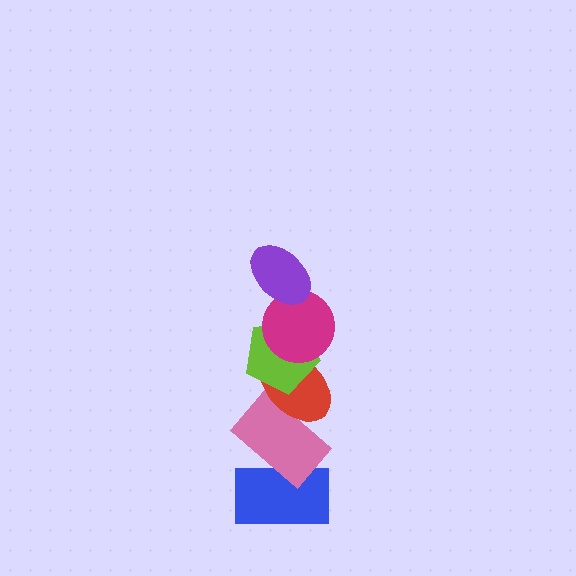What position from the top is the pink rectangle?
The pink rectangle is 5th from the top.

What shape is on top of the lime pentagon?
The magenta circle is on top of the lime pentagon.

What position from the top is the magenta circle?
The magenta circle is 2nd from the top.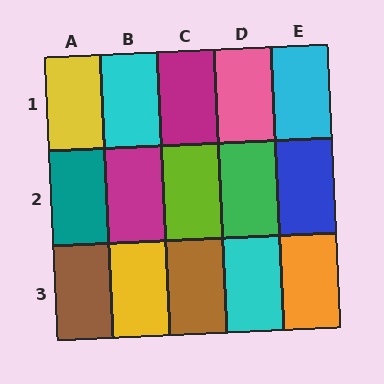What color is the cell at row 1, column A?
Yellow.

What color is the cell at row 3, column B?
Yellow.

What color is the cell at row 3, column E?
Orange.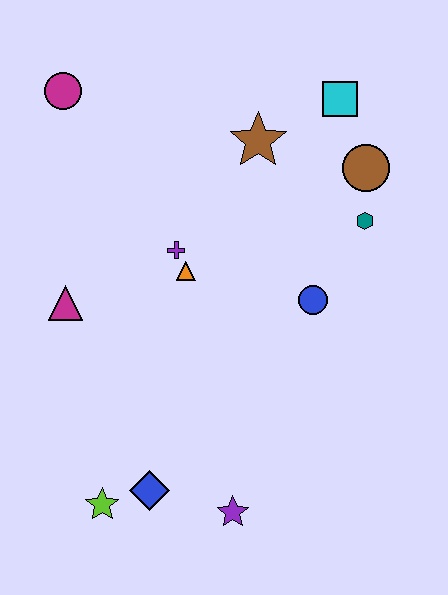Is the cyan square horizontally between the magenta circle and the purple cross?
No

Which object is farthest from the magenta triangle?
The cyan square is farthest from the magenta triangle.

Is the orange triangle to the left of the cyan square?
Yes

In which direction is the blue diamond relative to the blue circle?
The blue diamond is below the blue circle.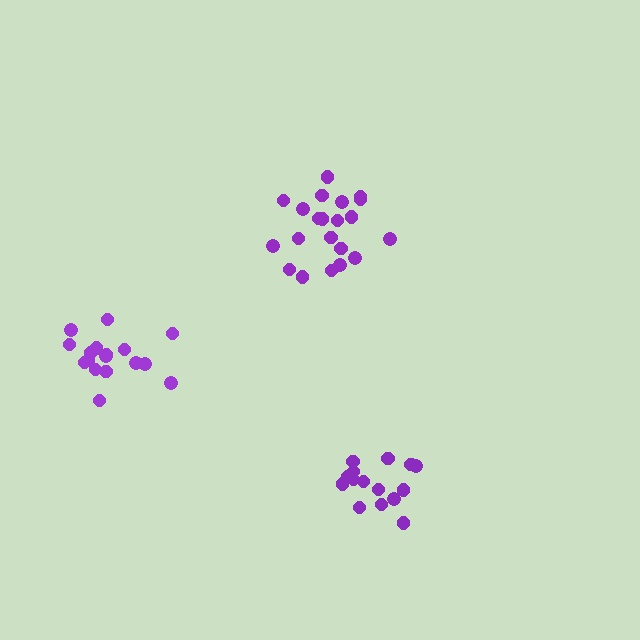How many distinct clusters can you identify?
There are 3 distinct clusters.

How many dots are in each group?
Group 1: 17 dots, Group 2: 15 dots, Group 3: 21 dots (53 total).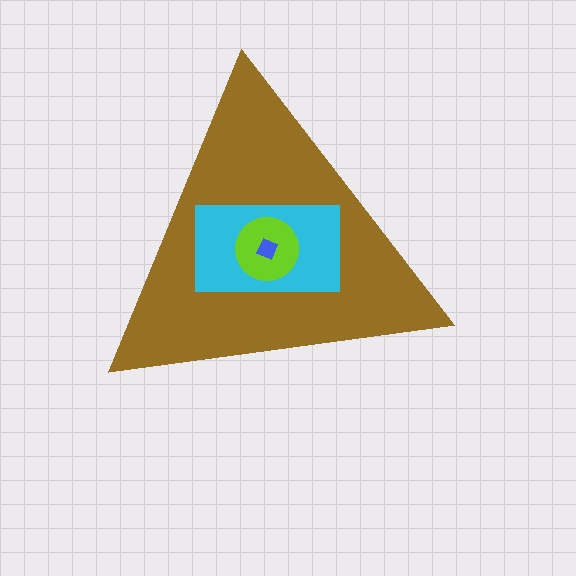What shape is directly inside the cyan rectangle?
The lime circle.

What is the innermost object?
The blue square.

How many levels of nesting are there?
4.